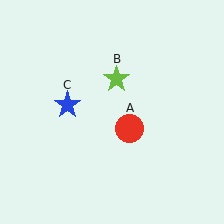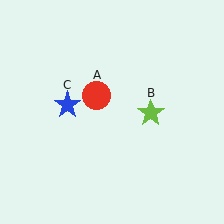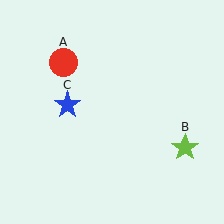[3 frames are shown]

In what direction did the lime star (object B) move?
The lime star (object B) moved down and to the right.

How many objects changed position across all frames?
2 objects changed position: red circle (object A), lime star (object B).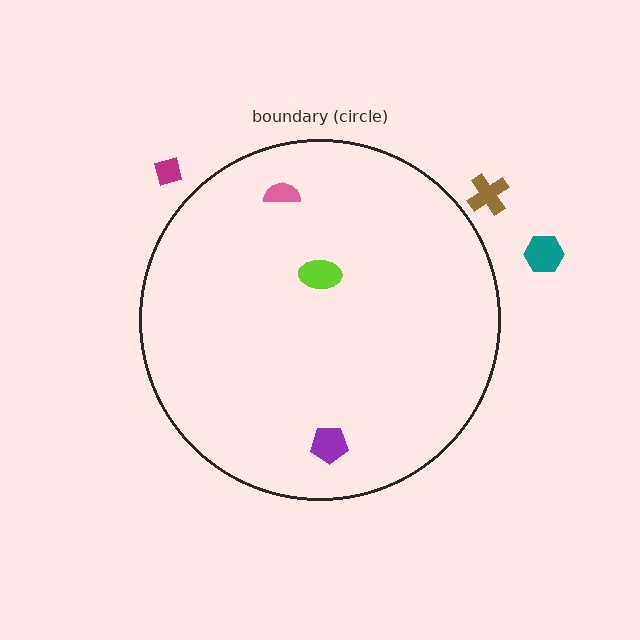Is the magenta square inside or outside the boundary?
Outside.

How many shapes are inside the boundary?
3 inside, 3 outside.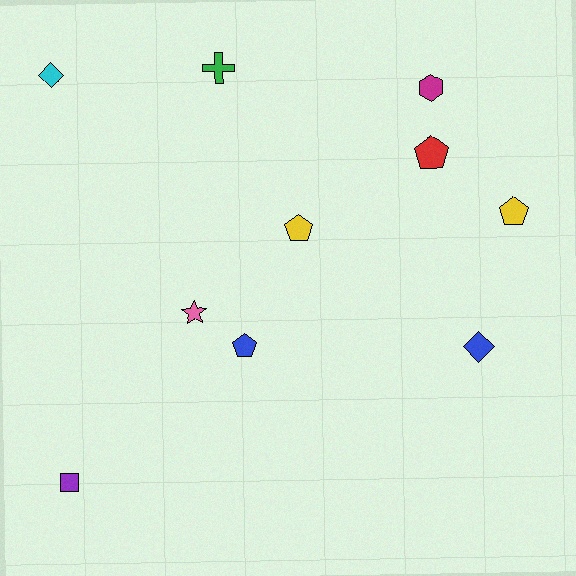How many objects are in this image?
There are 10 objects.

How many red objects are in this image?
There is 1 red object.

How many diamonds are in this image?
There are 2 diamonds.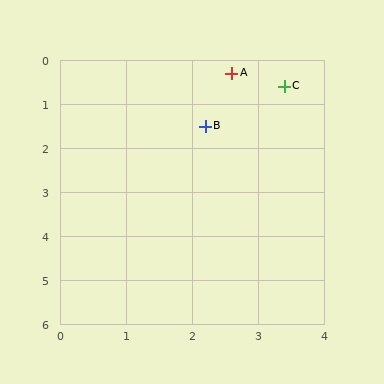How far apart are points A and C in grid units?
Points A and C are about 0.9 grid units apart.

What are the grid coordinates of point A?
Point A is at approximately (2.6, 0.3).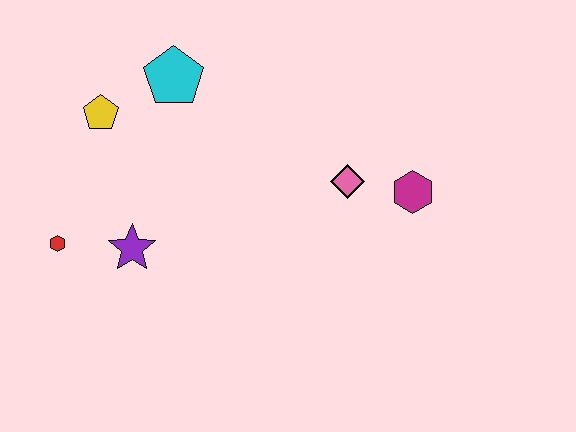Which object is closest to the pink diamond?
The magenta hexagon is closest to the pink diamond.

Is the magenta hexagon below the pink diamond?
Yes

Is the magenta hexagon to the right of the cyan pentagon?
Yes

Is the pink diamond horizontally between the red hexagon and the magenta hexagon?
Yes